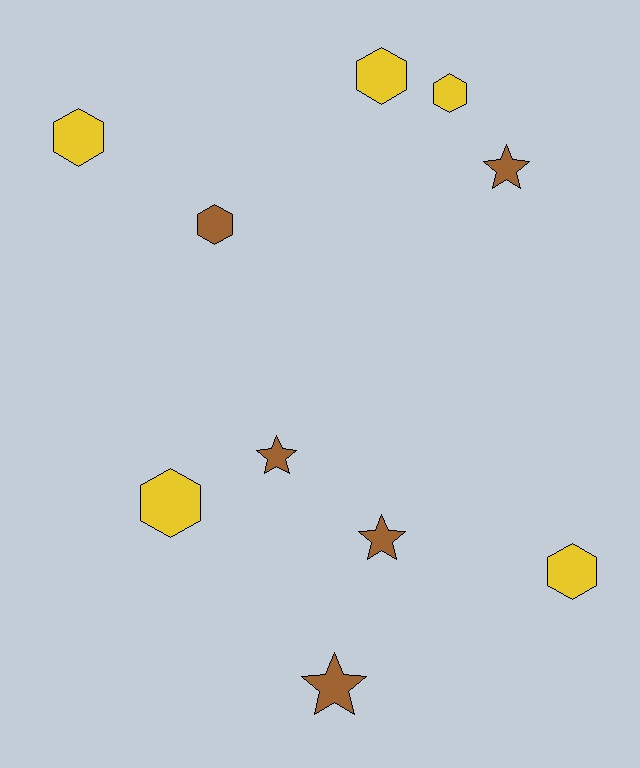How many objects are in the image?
There are 10 objects.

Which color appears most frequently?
Brown, with 5 objects.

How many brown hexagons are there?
There is 1 brown hexagon.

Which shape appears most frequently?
Hexagon, with 6 objects.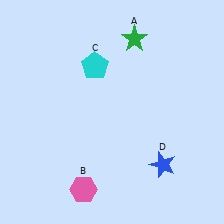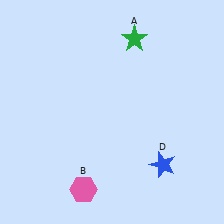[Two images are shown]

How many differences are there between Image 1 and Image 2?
There is 1 difference between the two images.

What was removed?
The cyan pentagon (C) was removed in Image 2.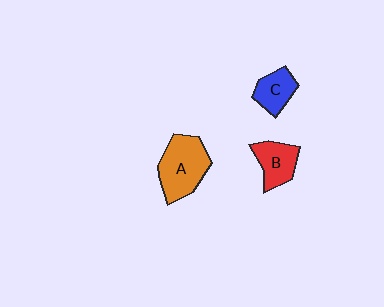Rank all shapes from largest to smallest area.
From largest to smallest: A (orange), B (red), C (blue).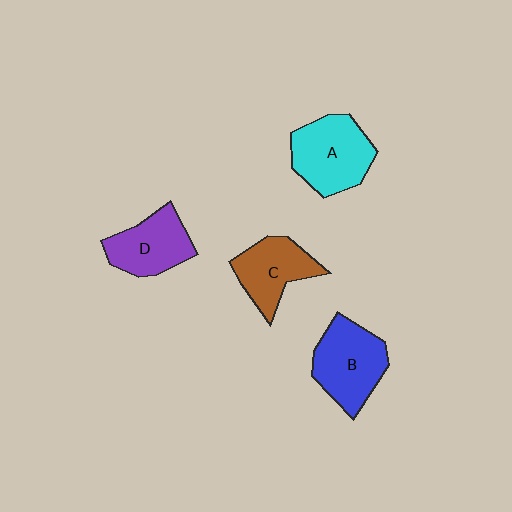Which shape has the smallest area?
Shape C (brown).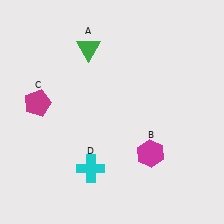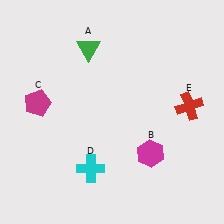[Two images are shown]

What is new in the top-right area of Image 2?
A red cross (E) was added in the top-right area of Image 2.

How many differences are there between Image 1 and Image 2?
There is 1 difference between the two images.